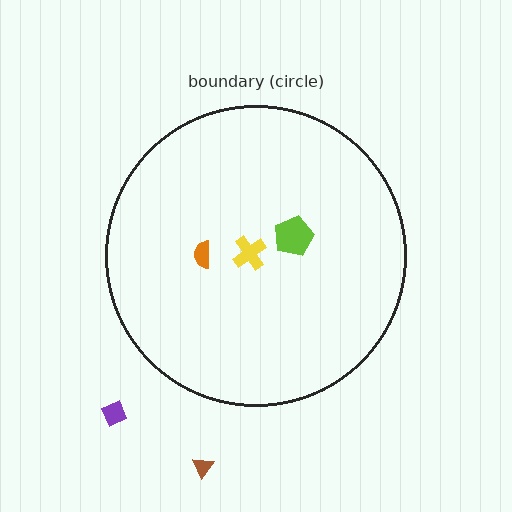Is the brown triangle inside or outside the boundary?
Outside.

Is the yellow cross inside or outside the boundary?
Inside.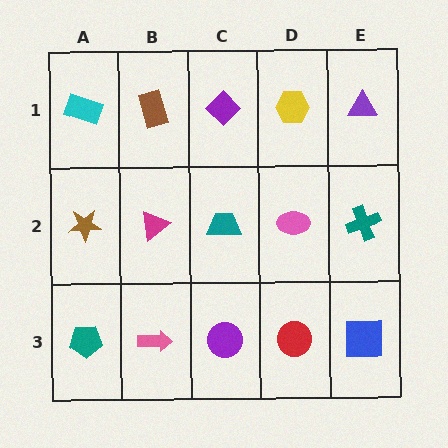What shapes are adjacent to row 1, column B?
A magenta triangle (row 2, column B), a cyan rectangle (row 1, column A), a purple diamond (row 1, column C).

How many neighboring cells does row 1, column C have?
3.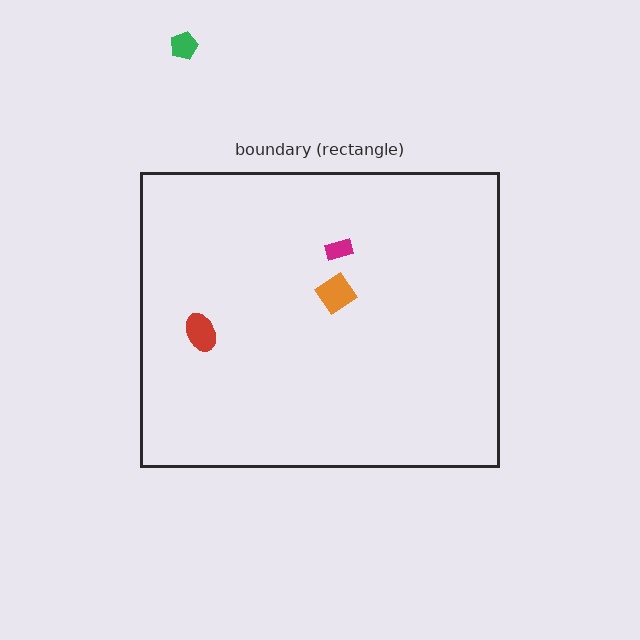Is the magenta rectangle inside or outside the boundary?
Inside.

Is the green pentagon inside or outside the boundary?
Outside.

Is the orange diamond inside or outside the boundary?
Inside.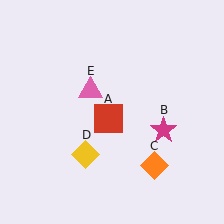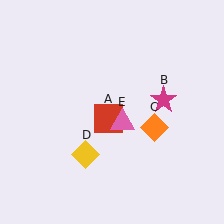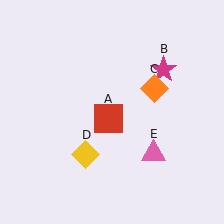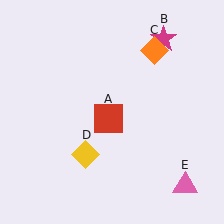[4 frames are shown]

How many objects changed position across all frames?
3 objects changed position: magenta star (object B), orange diamond (object C), pink triangle (object E).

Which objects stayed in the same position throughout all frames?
Red square (object A) and yellow diamond (object D) remained stationary.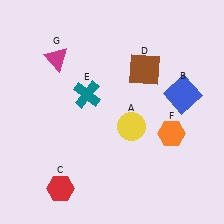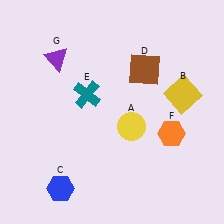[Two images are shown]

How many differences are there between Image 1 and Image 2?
There are 3 differences between the two images.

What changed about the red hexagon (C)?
In Image 1, C is red. In Image 2, it changed to blue.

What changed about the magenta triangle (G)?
In Image 1, G is magenta. In Image 2, it changed to purple.